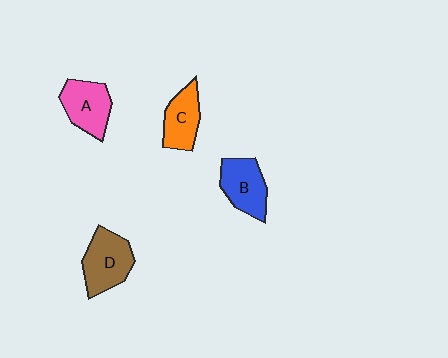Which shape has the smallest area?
Shape C (orange).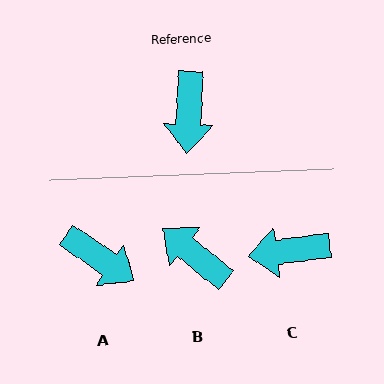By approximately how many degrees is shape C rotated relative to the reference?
Approximately 79 degrees clockwise.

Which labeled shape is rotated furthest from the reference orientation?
B, about 126 degrees away.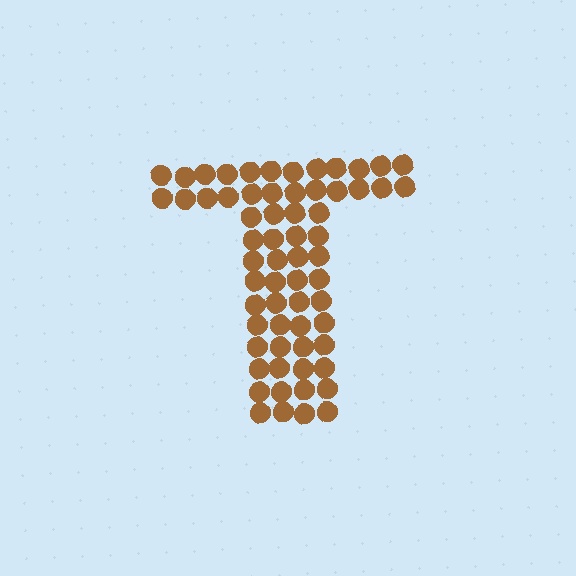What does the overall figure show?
The overall figure shows the letter T.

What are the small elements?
The small elements are circles.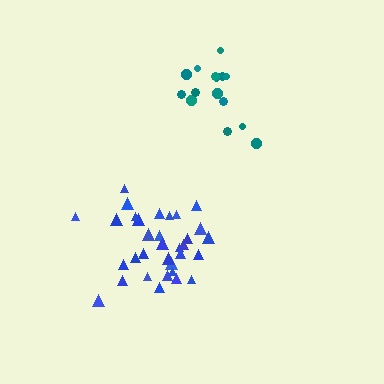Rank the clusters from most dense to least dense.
blue, teal.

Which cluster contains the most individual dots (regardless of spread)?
Blue (33).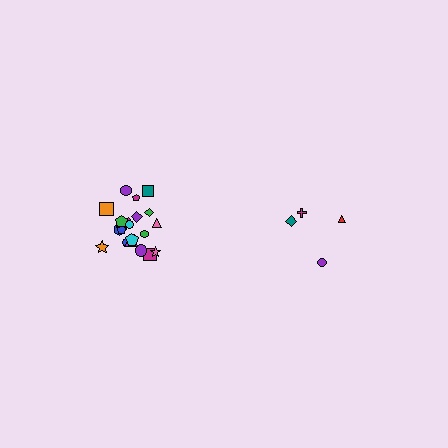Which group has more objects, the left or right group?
The left group.